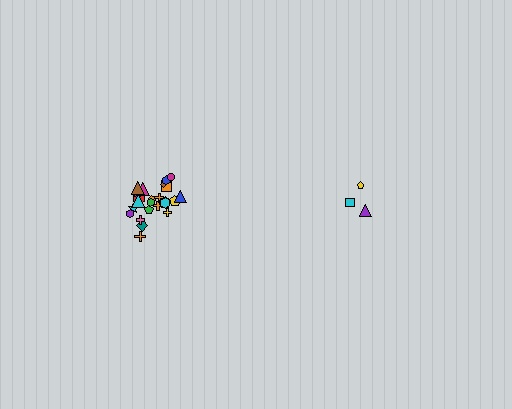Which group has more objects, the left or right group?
The left group.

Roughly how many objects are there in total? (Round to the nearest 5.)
Roughly 30 objects in total.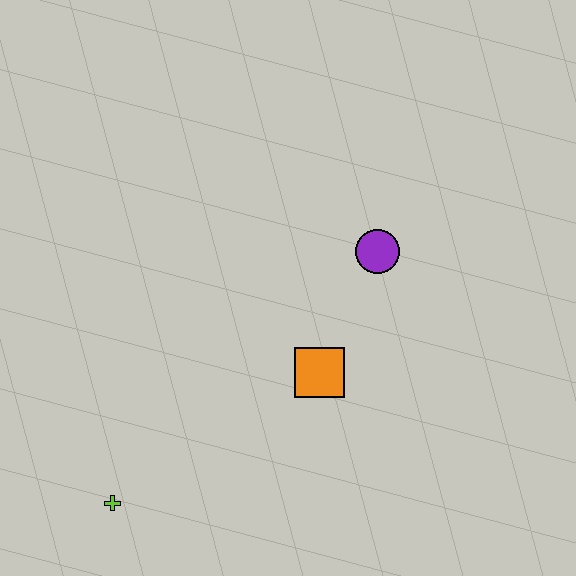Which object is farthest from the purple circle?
The lime cross is farthest from the purple circle.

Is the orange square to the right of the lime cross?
Yes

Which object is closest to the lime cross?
The orange square is closest to the lime cross.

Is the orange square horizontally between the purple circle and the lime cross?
Yes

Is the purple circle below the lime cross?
No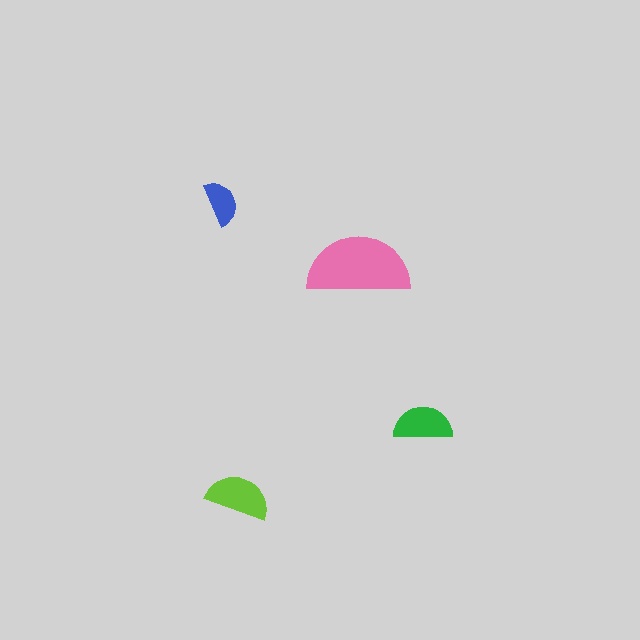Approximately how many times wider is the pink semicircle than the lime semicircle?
About 1.5 times wider.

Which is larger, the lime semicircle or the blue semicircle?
The lime one.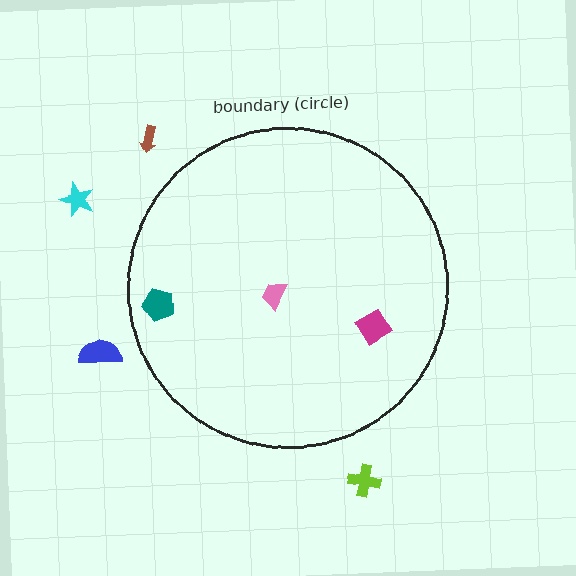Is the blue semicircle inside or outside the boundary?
Outside.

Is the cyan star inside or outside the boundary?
Outside.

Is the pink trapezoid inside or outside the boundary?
Inside.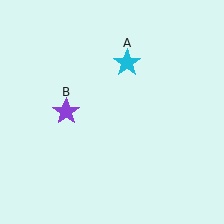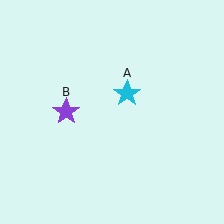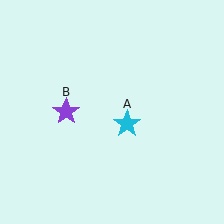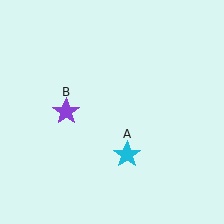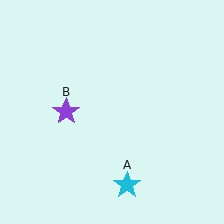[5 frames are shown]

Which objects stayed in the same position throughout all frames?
Purple star (object B) remained stationary.